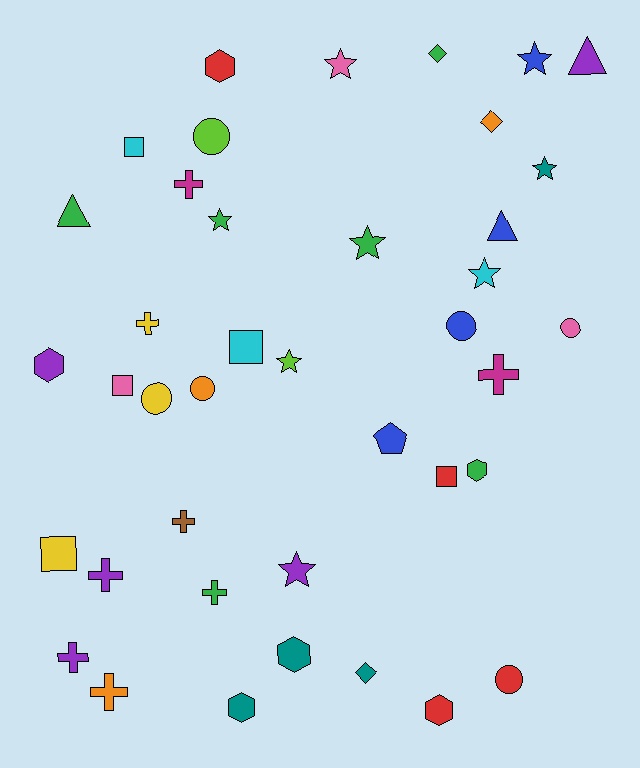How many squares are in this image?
There are 5 squares.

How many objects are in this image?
There are 40 objects.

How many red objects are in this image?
There are 4 red objects.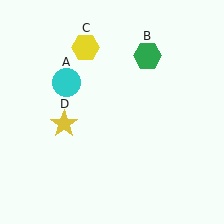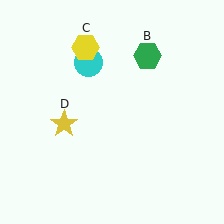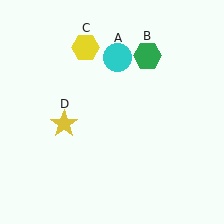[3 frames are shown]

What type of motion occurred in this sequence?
The cyan circle (object A) rotated clockwise around the center of the scene.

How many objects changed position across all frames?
1 object changed position: cyan circle (object A).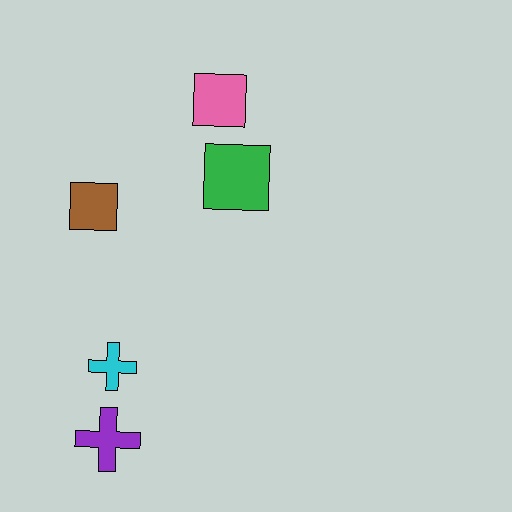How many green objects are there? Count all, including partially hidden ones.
There is 1 green object.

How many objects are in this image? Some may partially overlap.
There are 5 objects.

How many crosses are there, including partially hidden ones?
There are 2 crosses.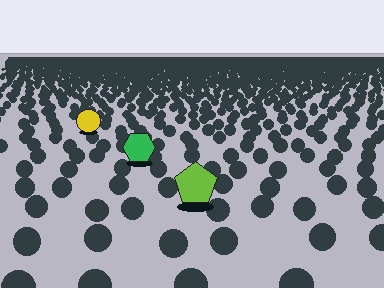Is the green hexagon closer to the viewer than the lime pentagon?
No. The lime pentagon is closer — you can tell from the texture gradient: the ground texture is coarser near it.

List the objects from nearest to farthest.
From nearest to farthest: the lime pentagon, the green hexagon, the yellow circle.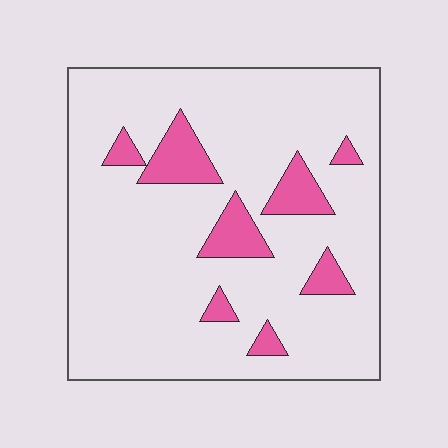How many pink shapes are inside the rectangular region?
8.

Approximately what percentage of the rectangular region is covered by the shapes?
Approximately 15%.